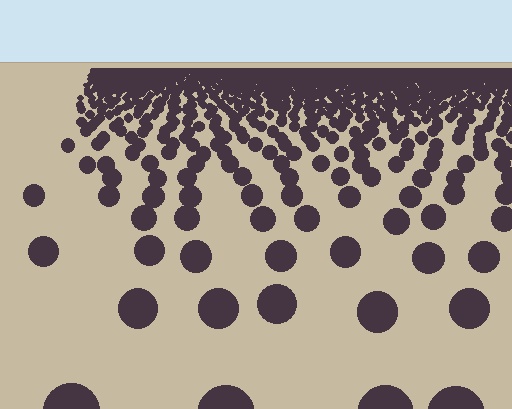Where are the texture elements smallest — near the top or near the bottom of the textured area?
Near the top.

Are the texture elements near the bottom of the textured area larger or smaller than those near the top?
Larger. Near the bottom, elements are closer to the viewer and appear at a bigger on-screen size.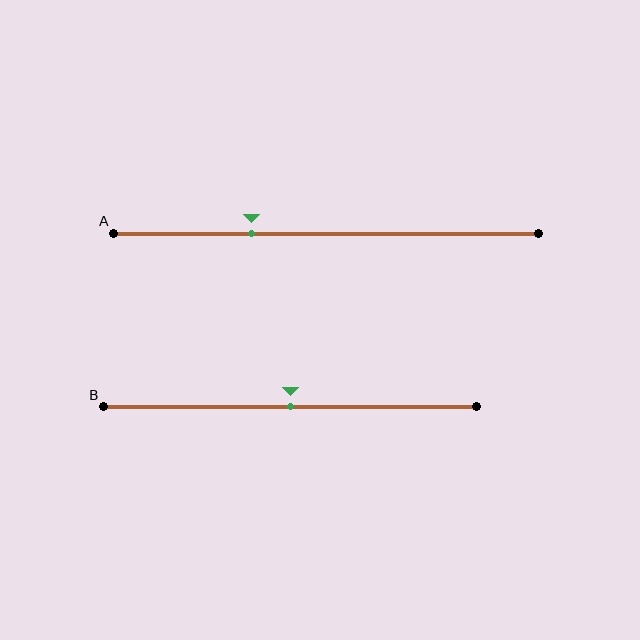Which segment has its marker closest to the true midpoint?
Segment B has its marker closest to the true midpoint.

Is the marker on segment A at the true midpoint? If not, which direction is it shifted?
No, the marker on segment A is shifted to the left by about 18% of the segment length.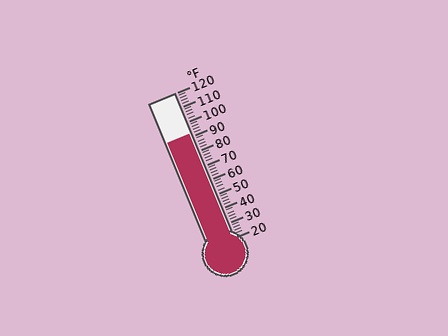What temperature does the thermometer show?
The thermometer shows approximately 92°F.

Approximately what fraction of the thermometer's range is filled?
The thermometer is filled to approximately 70% of its range.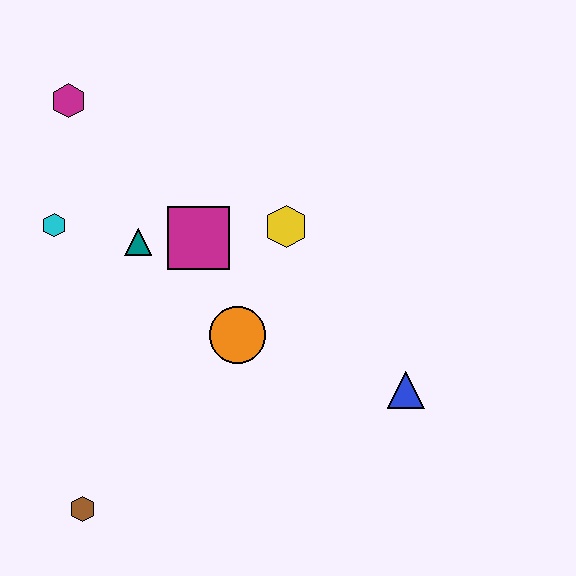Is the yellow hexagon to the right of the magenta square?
Yes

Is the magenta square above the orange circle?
Yes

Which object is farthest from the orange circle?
The magenta hexagon is farthest from the orange circle.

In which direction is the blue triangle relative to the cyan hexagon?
The blue triangle is to the right of the cyan hexagon.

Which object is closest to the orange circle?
The magenta square is closest to the orange circle.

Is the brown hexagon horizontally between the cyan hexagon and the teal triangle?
Yes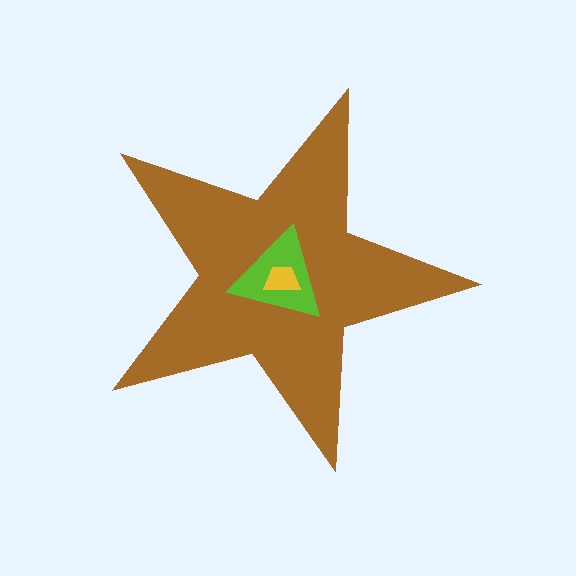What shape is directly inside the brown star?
The lime triangle.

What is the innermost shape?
The yellow trapezoid.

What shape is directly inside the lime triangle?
The yellow trapezoid.